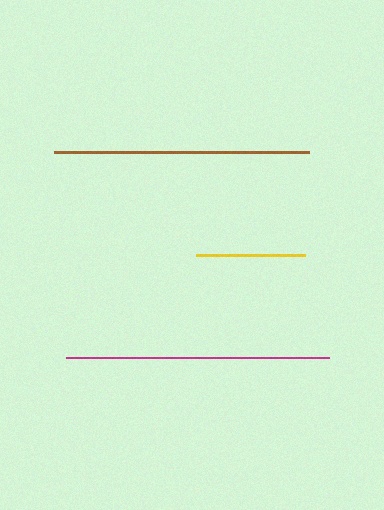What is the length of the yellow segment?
The yellow segment is approximately 110 pixels long.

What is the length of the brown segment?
The brown segment is approximately 255 pixels long.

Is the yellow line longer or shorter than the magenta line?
The magenta line is longer than the yellow line.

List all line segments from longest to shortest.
From longest to shortest: magenta, brown, yellow.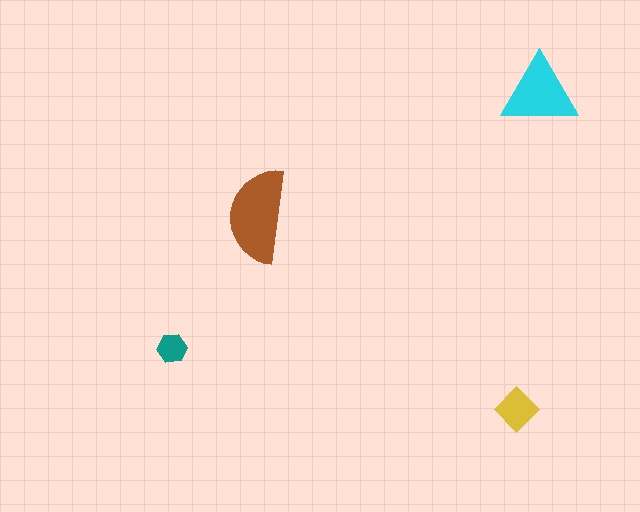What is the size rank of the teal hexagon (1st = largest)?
4th.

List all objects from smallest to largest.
The teal hexagon, the yellow diamond, the cyan triangle, the brown semicircle.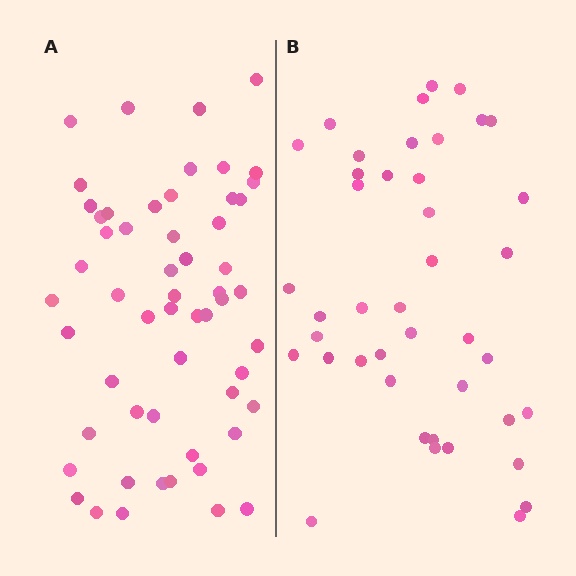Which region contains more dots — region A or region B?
Region A (the left region) has more dots.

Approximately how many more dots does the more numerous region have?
Region A has approximately 15 more dots than region B.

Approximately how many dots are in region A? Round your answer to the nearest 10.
About 60 dots. (The exact count is 56, which rounds to 60.)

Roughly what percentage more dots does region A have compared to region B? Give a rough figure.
About 35% more.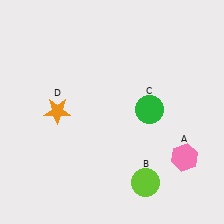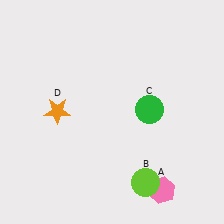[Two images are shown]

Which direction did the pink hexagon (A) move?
The pink hexagon (A) moved down.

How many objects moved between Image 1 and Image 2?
1 object moved between the two images.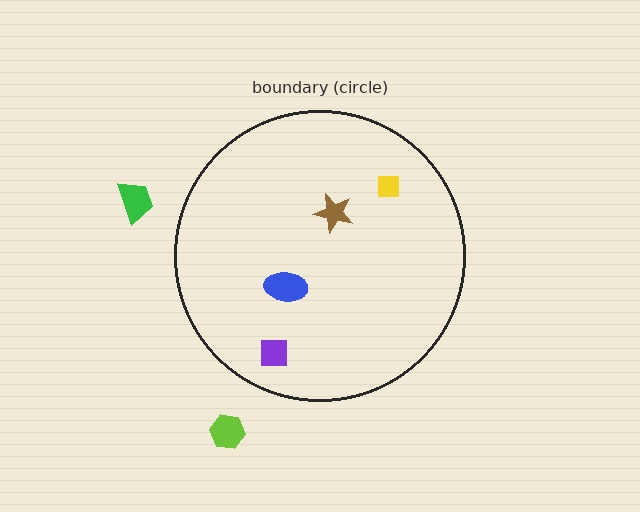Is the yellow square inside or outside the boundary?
Inside.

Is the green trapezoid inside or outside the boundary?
Outside.